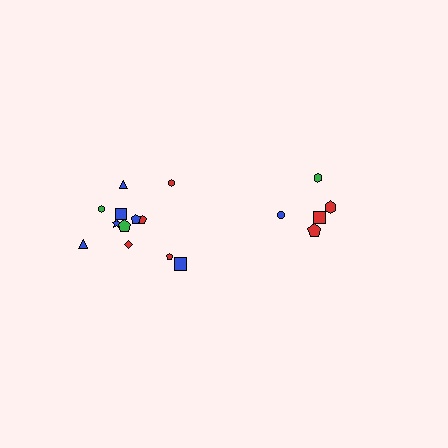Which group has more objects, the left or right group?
The left group.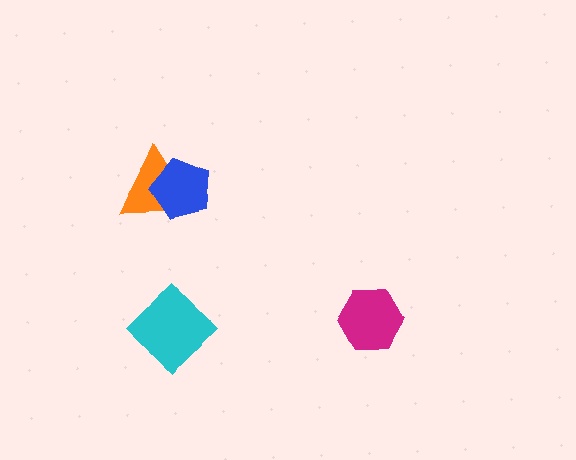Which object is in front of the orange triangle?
The blue pentagon is in front of the orange triangle.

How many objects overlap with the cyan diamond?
0 objects overlap with the cyan diamond.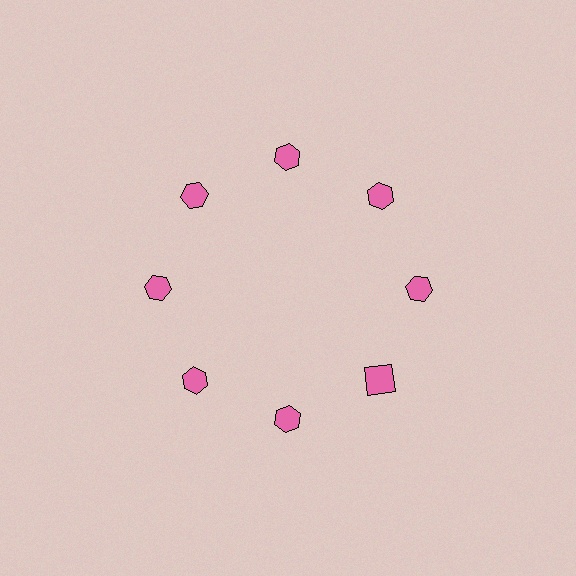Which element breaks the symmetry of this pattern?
The pink square at roughly the 4 o'clock position breaks the symmetry. All other shapes are pink hexagons.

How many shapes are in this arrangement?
There are 8 shapes arranged in a ring pattern.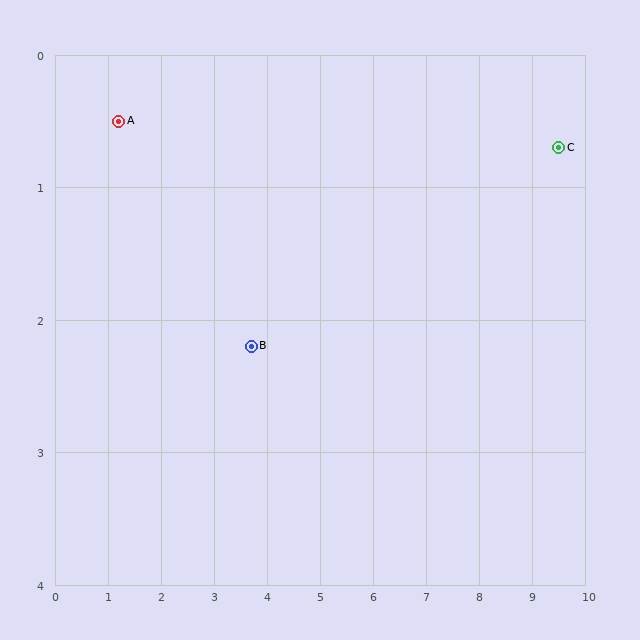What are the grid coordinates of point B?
Point B is at approximately (3.7, 2.2).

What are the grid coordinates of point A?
Point A is at approximately (1.2, 0.5).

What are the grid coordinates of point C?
Point C is at approximately (9.5, 0.7).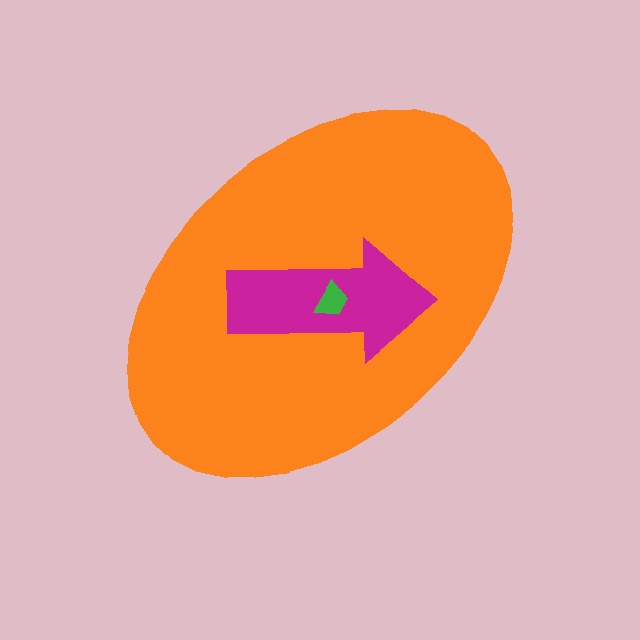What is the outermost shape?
The orange ellipse.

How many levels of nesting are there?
3.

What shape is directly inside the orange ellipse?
The magenta arrow.